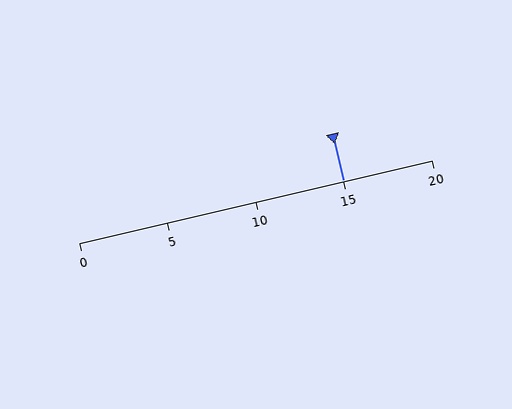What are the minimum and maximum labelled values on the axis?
The axis runs from 0 to 20.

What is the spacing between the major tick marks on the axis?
The major ticks are spaced 5 apart.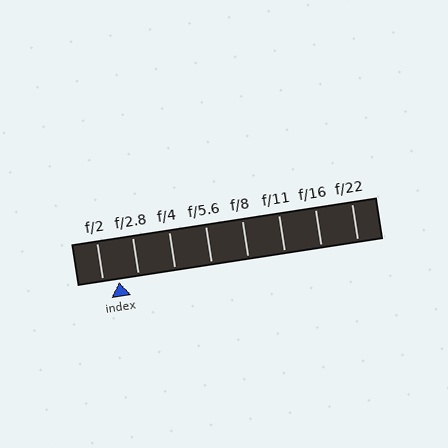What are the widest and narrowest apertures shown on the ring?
The widest aperture shown is f/2 and the narrowest is f/22.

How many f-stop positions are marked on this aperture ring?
There are 8 f-stop positions marked.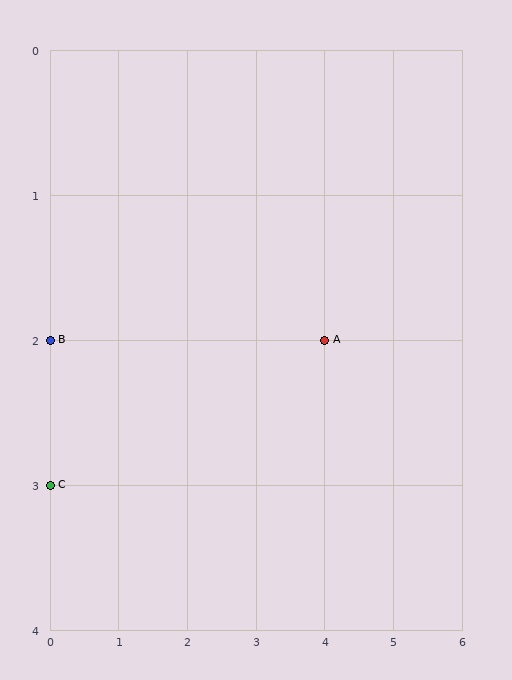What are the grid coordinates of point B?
Point B is at grid coordinates (0, 2).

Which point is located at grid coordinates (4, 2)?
Point A is at (4, 2).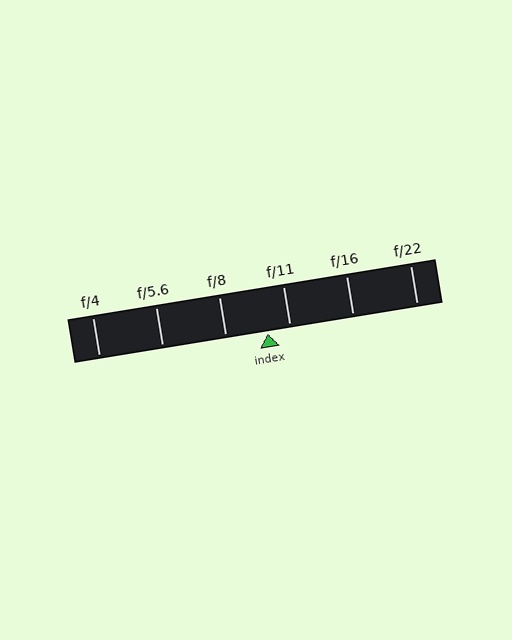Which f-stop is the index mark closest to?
The index mark is closest to f/11.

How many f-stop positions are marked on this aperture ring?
There are 6 f-stop positions marked.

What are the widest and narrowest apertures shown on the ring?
The widest aperture shown is f/4 and the narrowest is f/22.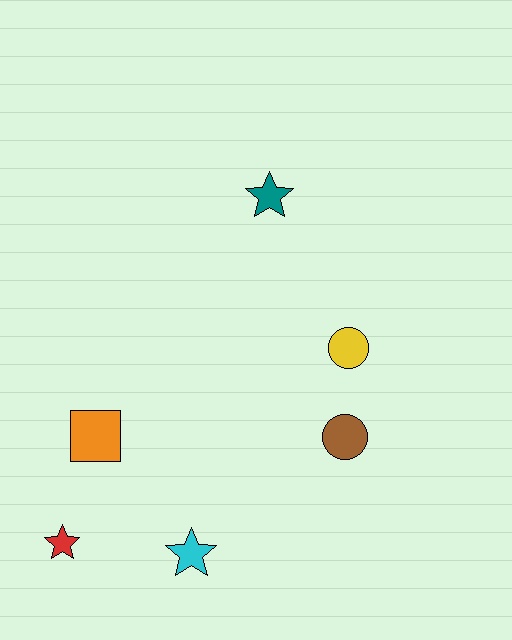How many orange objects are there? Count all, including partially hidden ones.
There is 1 orange object.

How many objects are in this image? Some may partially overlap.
There are 6 objects.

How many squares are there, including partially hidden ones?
There is 1 square.